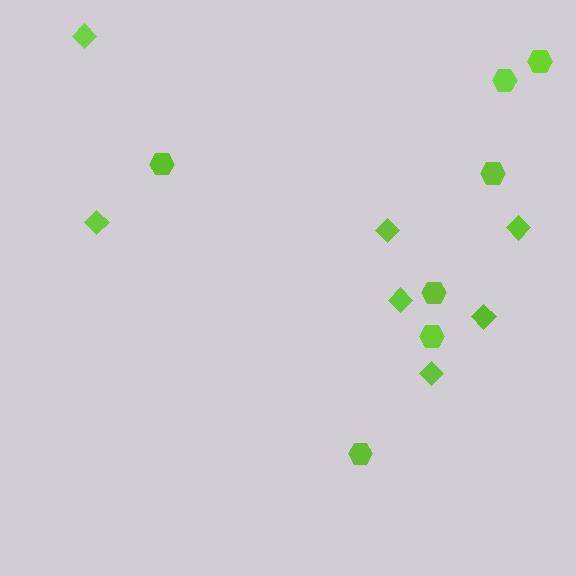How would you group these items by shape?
There are 2 groups: one group of hexagons (7) and one group of diamonds (7).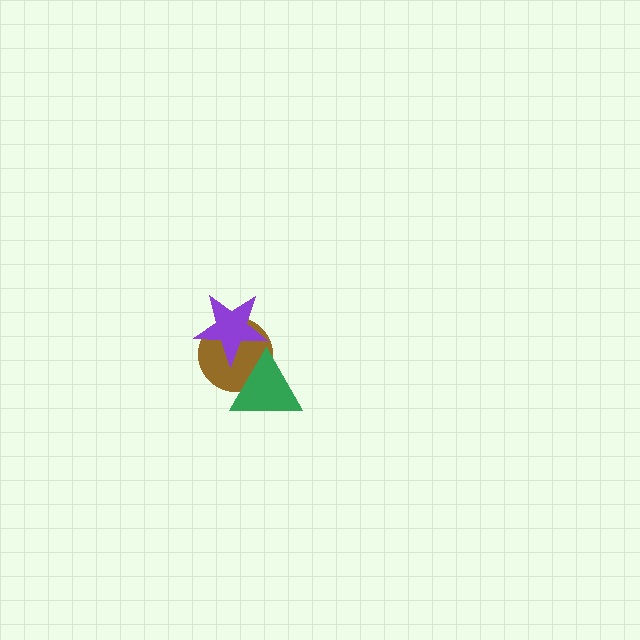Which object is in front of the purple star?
The green triangle is in front of the purple star.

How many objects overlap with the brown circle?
2 objects overlap with the brown circle.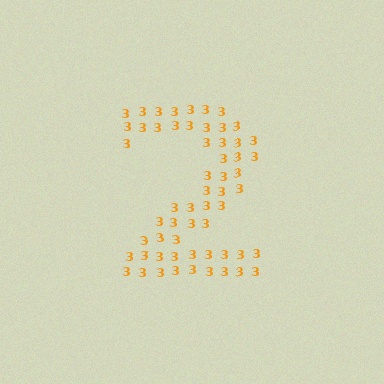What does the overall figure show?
The overall figure shows the digit 2.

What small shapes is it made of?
It is made of small digit 3's.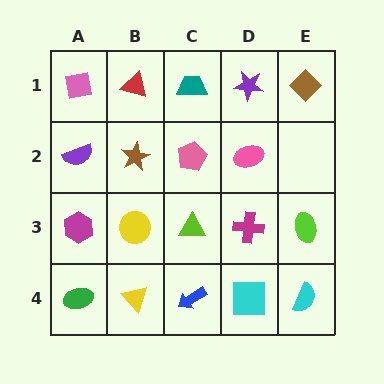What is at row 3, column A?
A magenta hexagon.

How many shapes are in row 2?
4 shapes.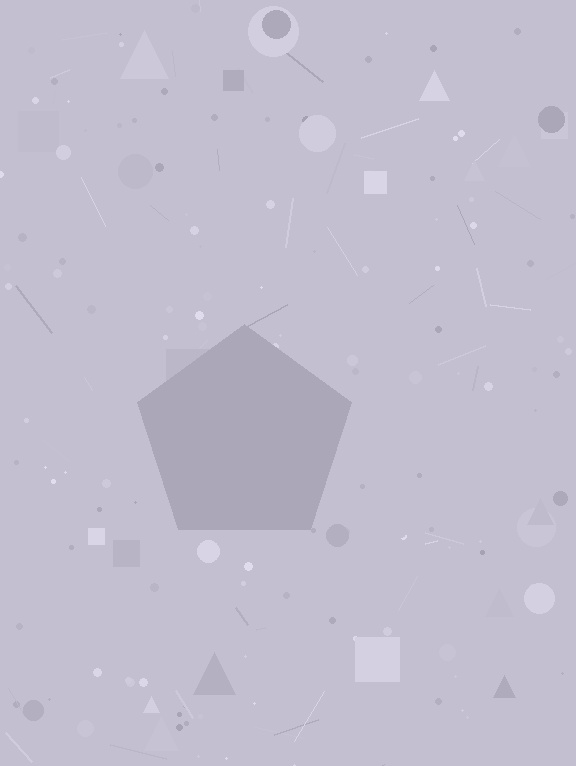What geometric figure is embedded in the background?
A pentagon is embedded in the background.